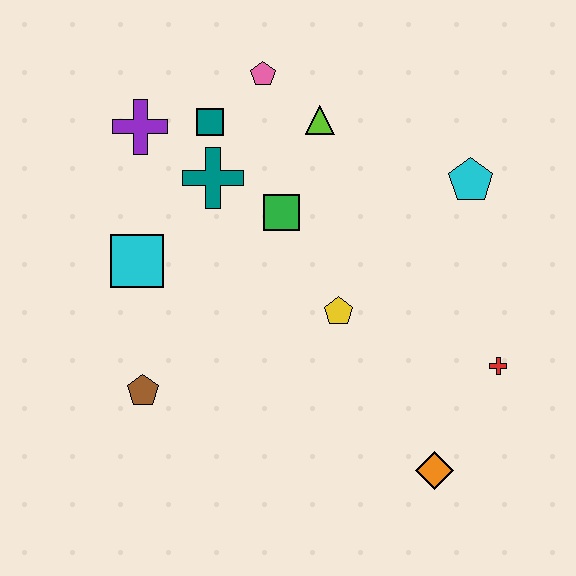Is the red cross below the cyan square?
Yes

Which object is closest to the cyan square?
The teal cross is closest to the cyan square.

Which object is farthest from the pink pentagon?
The orange diamond is farthest from the pink pentagon.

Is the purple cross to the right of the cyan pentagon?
No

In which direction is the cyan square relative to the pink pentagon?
The cyan square is below the pink pentagon.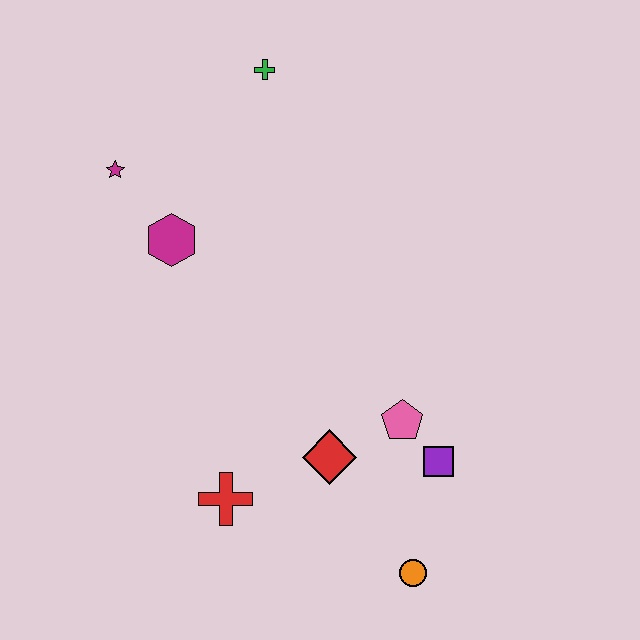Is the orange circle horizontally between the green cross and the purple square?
Yes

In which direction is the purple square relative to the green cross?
The purple square is below the green cross.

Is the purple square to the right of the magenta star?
Yes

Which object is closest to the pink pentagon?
The purple square is closest to the pink pentagon.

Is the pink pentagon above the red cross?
Yes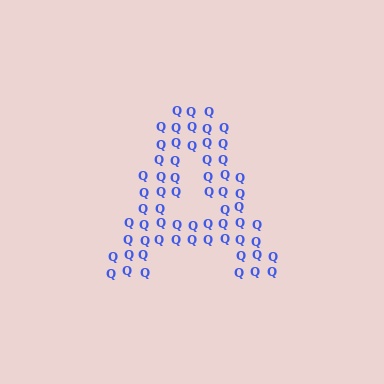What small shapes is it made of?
It is made of small letter Q's.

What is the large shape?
The large shape is the letter A.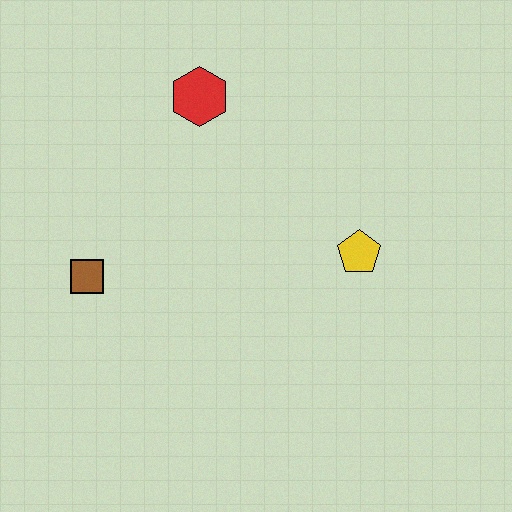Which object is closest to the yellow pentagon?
The red hexagon is closest to the yellow pentagon.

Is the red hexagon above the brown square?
Yes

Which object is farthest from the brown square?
The yellow pentagon is farthest from the brown square.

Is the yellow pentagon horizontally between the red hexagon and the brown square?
No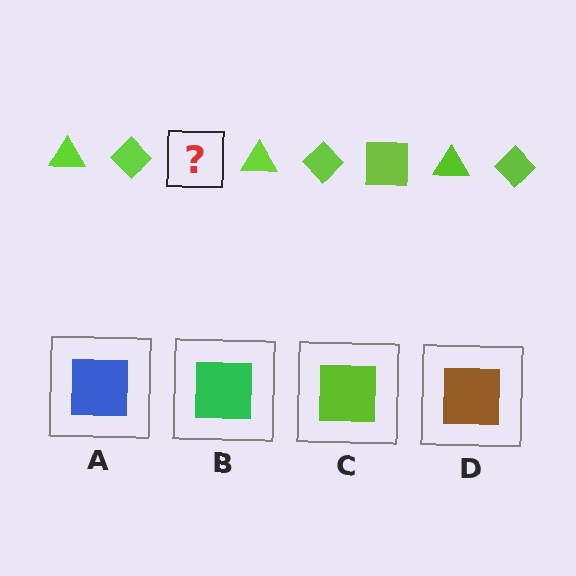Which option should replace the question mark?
Option C.